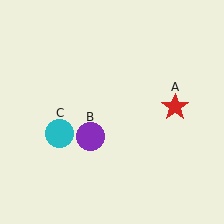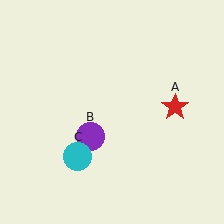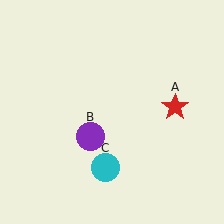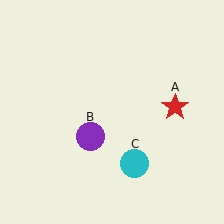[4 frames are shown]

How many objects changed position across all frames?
1 object changed position: cyan circle (object C).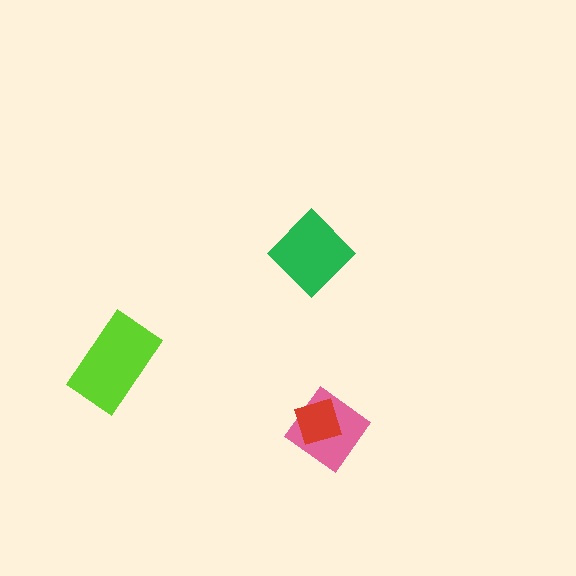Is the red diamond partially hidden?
No, no other shape covers it.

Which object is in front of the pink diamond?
The red diamond is in front of the pink diamond.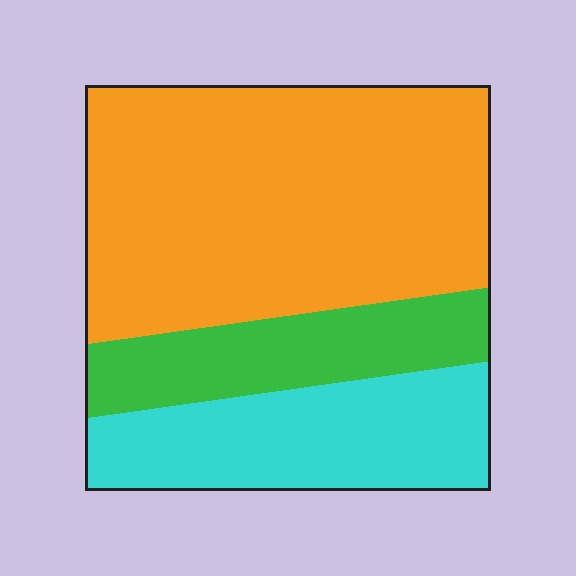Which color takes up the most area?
Orange, at roughly 55%.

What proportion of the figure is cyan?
Cyan takes up less than a quarter of the figure.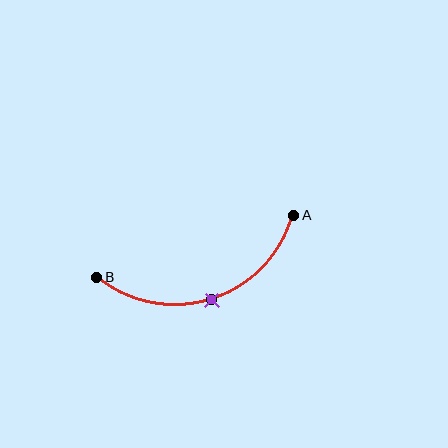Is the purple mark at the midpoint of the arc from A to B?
Yes. The purple mark lies on the arc at equal arc-length from both A and B — it is the arc midpoint.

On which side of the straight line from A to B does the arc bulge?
The arc bulges below the straight line connecting A and B.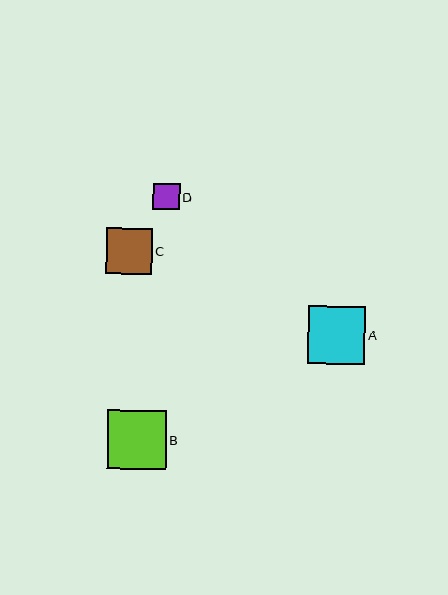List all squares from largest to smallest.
From largest to smallest: B, A, C, D.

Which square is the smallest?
Square D is the smallest with a size of approximately 27 pixels.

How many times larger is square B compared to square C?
Square B is approximately 1.3 times the size of square C.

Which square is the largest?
Square B is the largest with a size of approximately 59 pixels.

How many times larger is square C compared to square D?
Square C is approximately 1.7 times the size of square D.